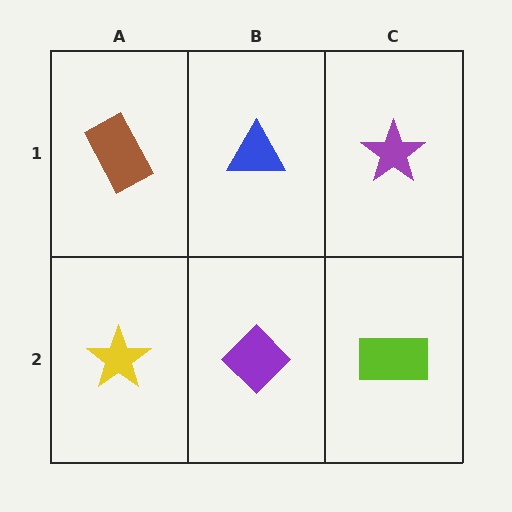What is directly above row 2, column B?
A blue triangle.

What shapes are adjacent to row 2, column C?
A purple star (row 1, column C), a purple diamond (row 2, column B).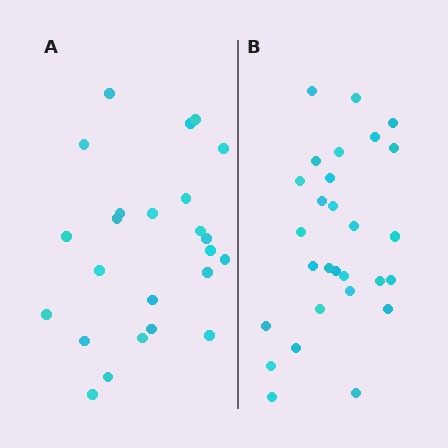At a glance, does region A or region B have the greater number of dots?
Region B (the right region) has more dots.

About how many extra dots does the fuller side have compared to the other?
Region B has about 4 more dots than region A.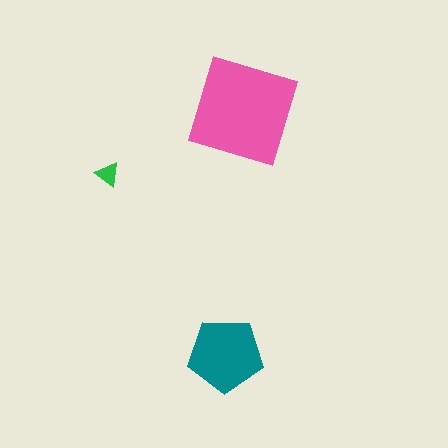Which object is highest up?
The pink diamond is topmost.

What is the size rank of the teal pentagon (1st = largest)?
2nd.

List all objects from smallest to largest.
The green triangle, the teal pentagon, the pink diamond.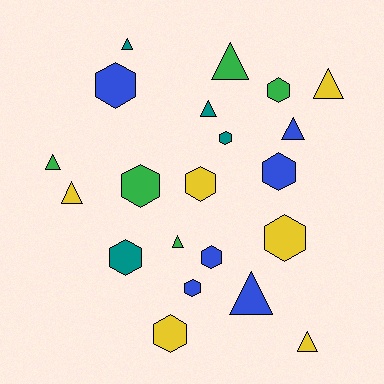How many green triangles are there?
There are 3 green triangles.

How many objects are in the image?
There are 21 objects.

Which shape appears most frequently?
Hexagon, with 11 objects.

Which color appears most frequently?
Blue, with 6 objects.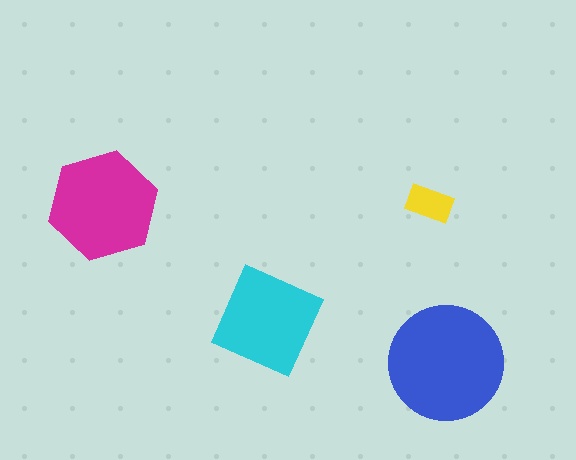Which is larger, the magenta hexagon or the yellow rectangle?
The magenta hexagon.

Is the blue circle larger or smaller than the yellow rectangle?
Larger.